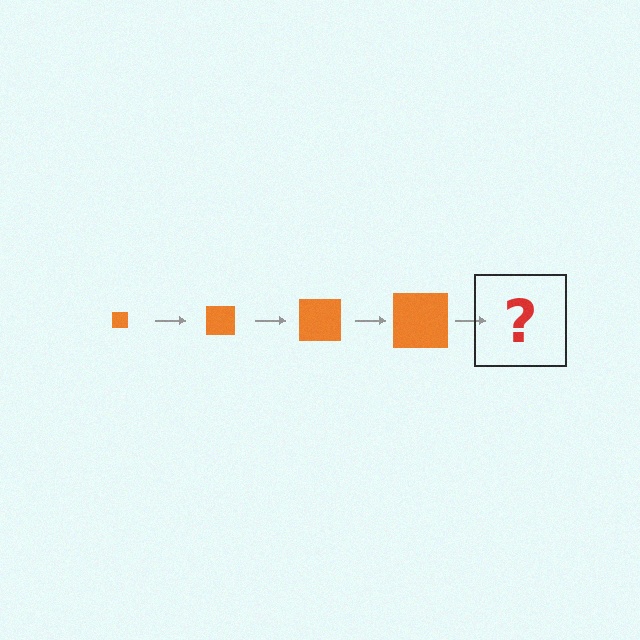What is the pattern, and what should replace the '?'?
The pattern is that the square gets progressively larger each step. The '?' should be an orange square, larger than the previous one.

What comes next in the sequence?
The next element should be an orange square, larger than the previous one.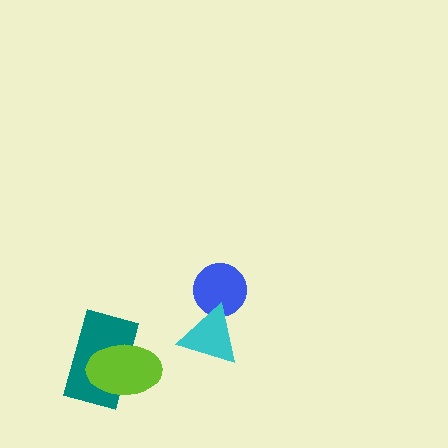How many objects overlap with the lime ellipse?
1 object overlaps with the lime ellipse.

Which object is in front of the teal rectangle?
The lime ellipse is in front of the teal rectangle.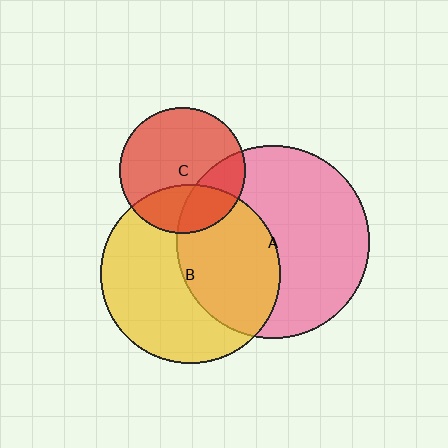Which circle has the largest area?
Circle A (pink).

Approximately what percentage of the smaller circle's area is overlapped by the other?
Approximately 25%.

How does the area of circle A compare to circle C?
Approximately 2.3 times.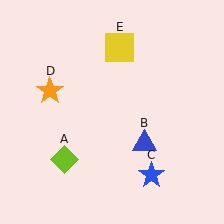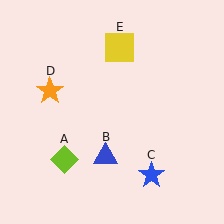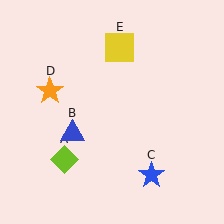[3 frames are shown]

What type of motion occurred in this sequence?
The blue triangle (object B) rotated clockwise around the center of the scene.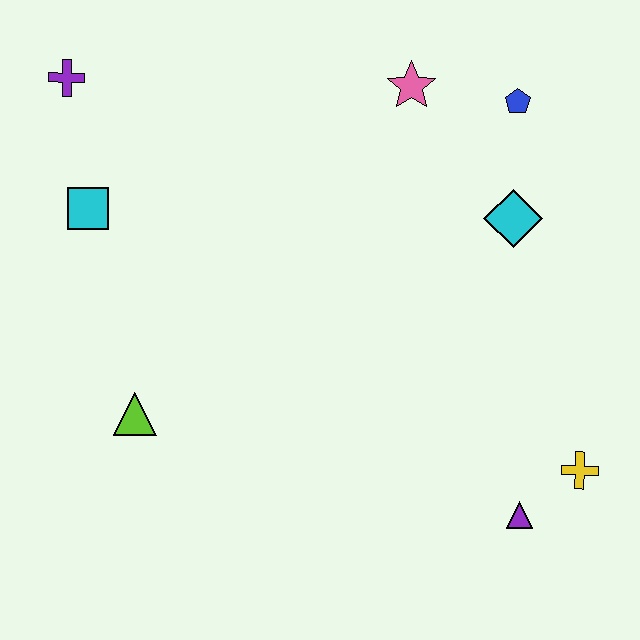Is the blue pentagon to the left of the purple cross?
No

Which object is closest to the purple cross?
The cyan square is closest to the purple cross.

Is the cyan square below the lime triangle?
No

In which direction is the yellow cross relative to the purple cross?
The yellow cross is to the right of the purple cross.